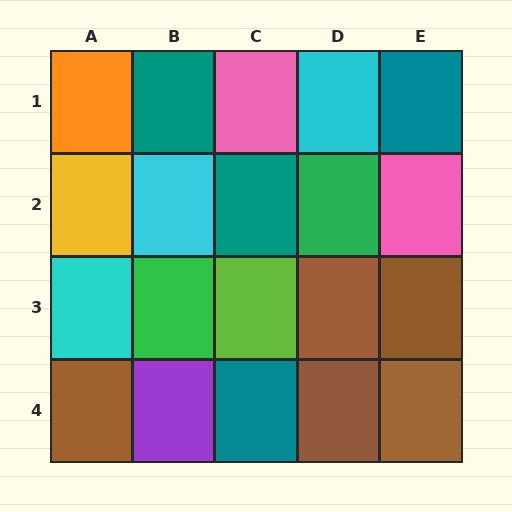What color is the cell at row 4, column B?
Purple.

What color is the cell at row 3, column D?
Brown.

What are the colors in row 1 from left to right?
Orange, teal, pink, cyan, teal.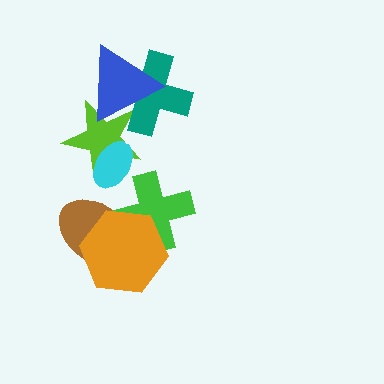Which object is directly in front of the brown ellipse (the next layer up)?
The green cross is directly in front of the brown ellipse.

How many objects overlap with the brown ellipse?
2 objects overlap with the brown ellipse.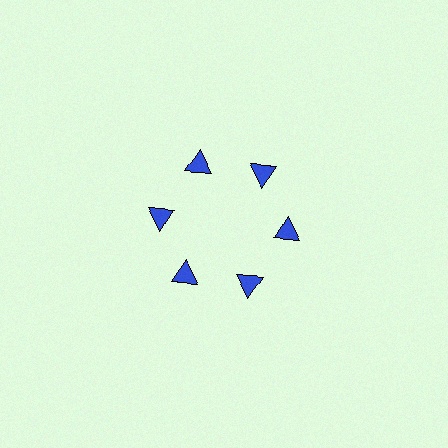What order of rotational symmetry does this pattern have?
This pattern has 6-fold rotational symmetry.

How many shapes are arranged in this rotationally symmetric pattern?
There are 6 shapes, arranged in 6 groups of 1.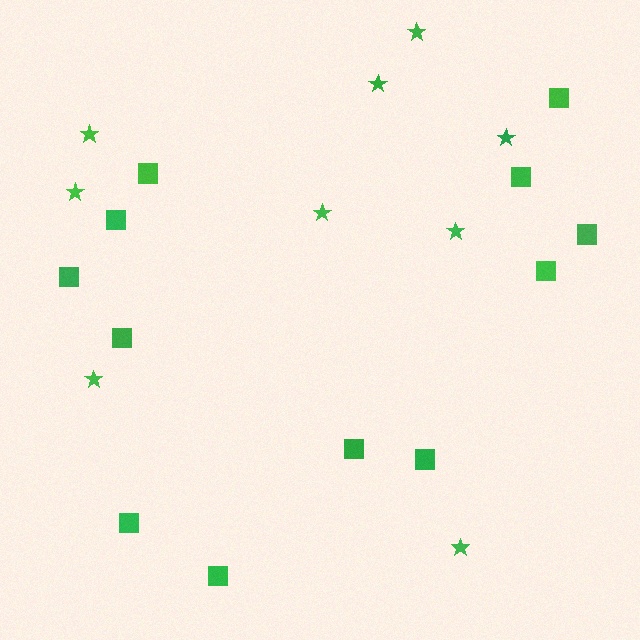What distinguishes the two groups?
There are 2 groups: one group of stars (9) and one group of squares (12).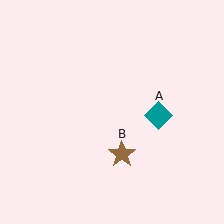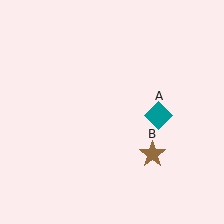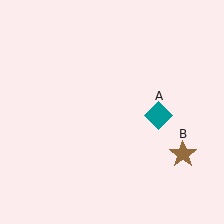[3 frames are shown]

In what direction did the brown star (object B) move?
The brown star (object B) moved right.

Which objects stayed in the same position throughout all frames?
Teal diamond (object A) remained stationary.